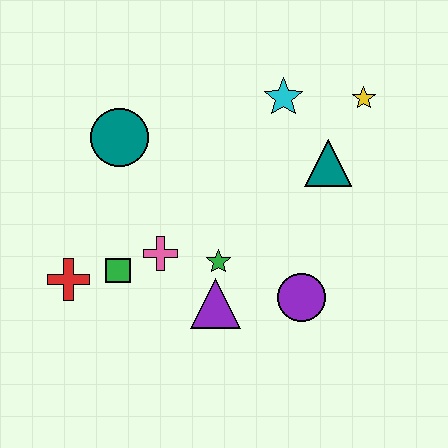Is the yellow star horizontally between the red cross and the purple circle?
No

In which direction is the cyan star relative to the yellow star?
The cyan star is to the left of the yellow star.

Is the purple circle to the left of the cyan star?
No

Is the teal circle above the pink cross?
Yes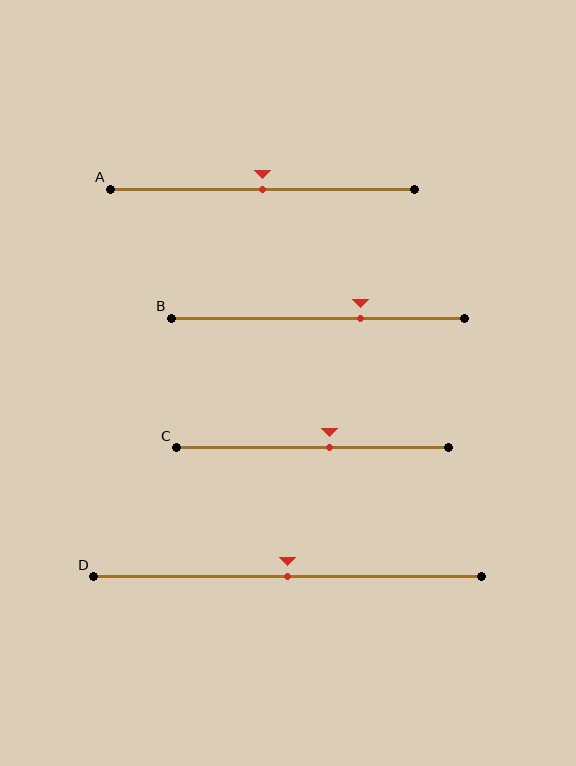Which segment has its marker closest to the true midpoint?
Segment A has its marker closest to the true midpoint.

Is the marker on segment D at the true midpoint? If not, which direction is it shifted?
Yes, the marker on segment D is at the true midpoint.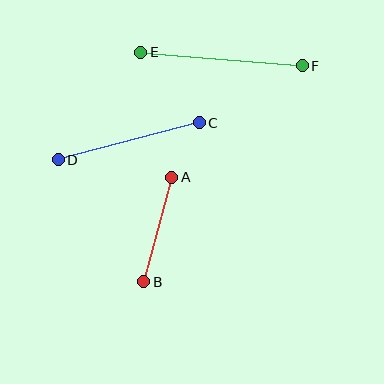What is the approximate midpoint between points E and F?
The midpoint is at approximately (222, 59) pixels.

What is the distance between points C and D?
The distance is approximately 146 pixels.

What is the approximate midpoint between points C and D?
The midpoint is at approximately (129, 141) pixels.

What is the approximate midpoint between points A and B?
The midpoint is at approximately (158, 229) pixels.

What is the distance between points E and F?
The distance is approximately 162 pixels.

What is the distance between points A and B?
The distance is approximately 108 pixels.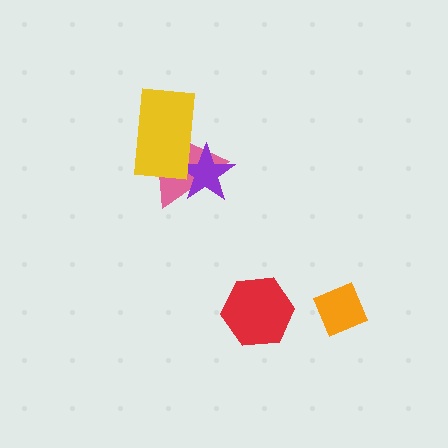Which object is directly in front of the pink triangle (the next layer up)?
The purple star is directly in front of the pink triangle.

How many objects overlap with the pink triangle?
2 objects overlap with the pink triangle.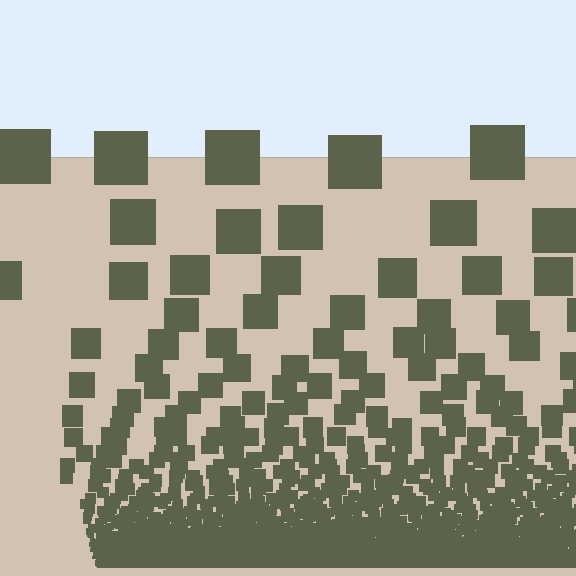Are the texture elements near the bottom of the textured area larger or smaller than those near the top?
Smaller. The gradient is inverted — elements near the bottom are smaller and denser.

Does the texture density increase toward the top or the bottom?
Density increases toward the bottom.